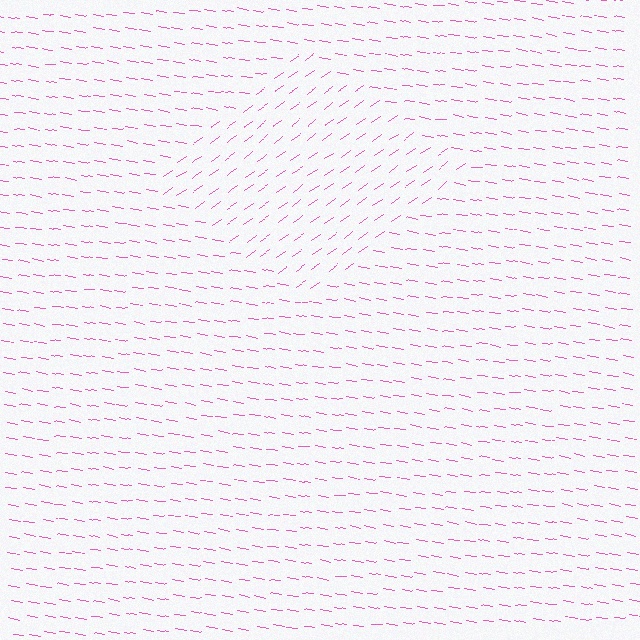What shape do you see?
I see a diamond.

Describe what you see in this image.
The image is filled with small pink line segments. A diamond region in the image has lines oriented differently from the surrounding lines, creating a visible texture boundary.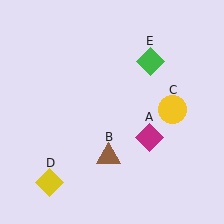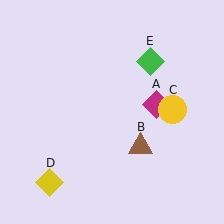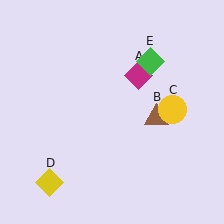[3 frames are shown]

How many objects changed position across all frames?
2 objects changed position: magenta diamond (object A), brown triangle (object B).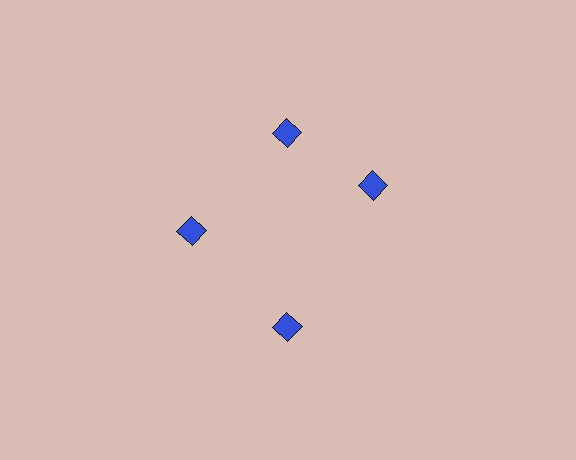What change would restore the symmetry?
The symmetry would be restored by rotating it back into even spacing with its neighbors so that all 4 diamonds sit at equal angles and equal distance from the center.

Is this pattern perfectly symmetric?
No. The 4 blue diamonds are arranged in a ring, but one element near the 3 o'clock position is rotated out of alignment along the ring, breaking the 4-fold rotational symmetry.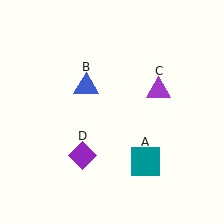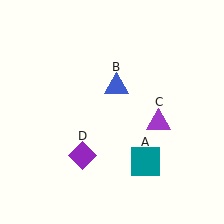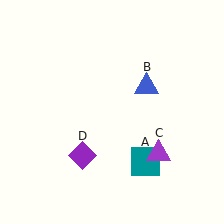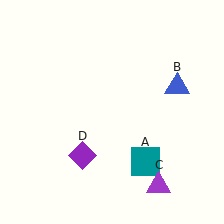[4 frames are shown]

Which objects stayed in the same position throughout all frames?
Teal square (object A) and purple diamond (object D) remained stationary.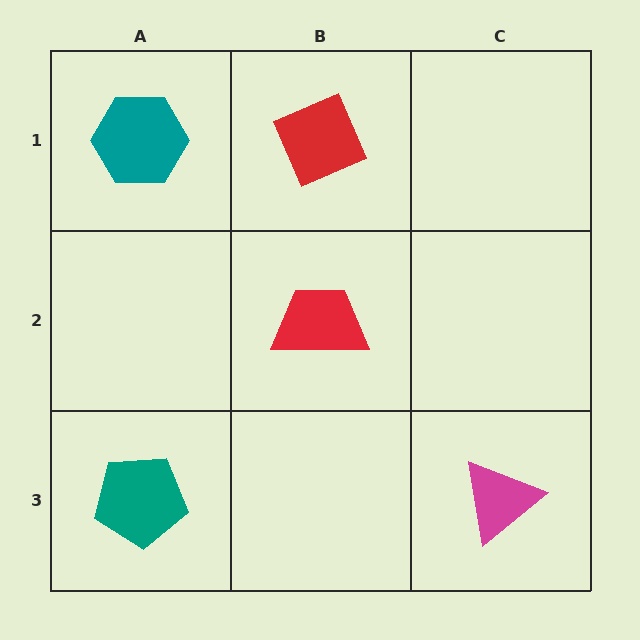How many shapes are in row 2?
1 shape.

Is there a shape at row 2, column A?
No, that cell is empty.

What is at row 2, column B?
A red trapezoid.